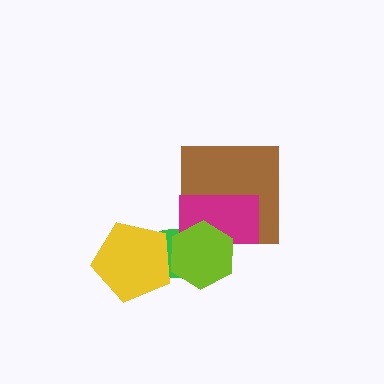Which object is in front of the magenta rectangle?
The lime hexagon is in front of the magenta rectangle.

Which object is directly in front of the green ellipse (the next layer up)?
The magenta rectangle is directly in front of the green ellipse.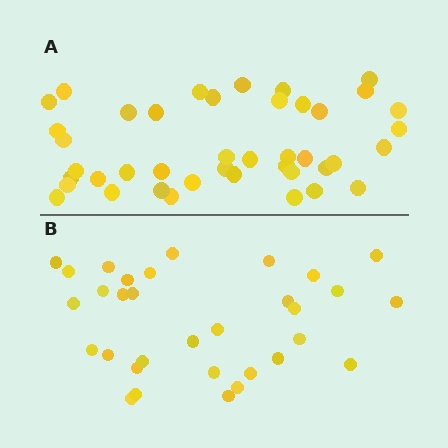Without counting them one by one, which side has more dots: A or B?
Region A (the top region) has more dots.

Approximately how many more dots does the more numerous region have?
Region A has roughly 10 or so more dots than region B.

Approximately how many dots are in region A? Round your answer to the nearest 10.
About 40 dots. (The exact count is 42, which rounds to 40.)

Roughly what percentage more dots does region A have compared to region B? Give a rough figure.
About 30% more.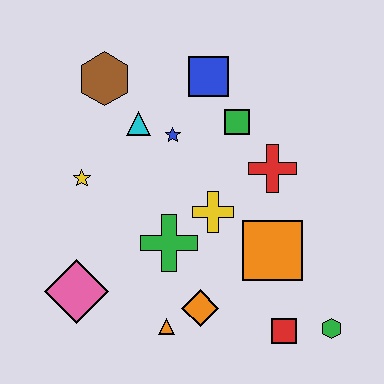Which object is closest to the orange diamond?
The orange triangle is closest to the orange diamond.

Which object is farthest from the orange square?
The brown hexagon is farthest from the orange square.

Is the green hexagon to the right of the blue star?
Yes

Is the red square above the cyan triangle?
No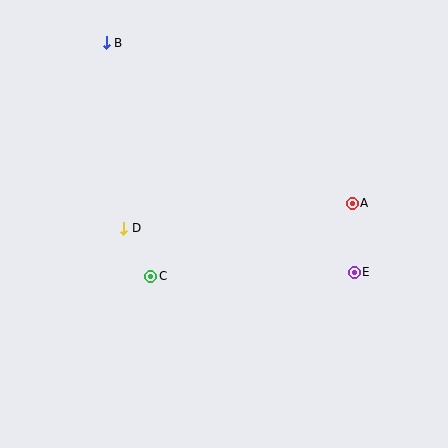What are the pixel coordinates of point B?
Point B is at (106, 43).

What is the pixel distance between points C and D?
The distance between C and D is 55 pixels.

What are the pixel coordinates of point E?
Point E is at (354, 272).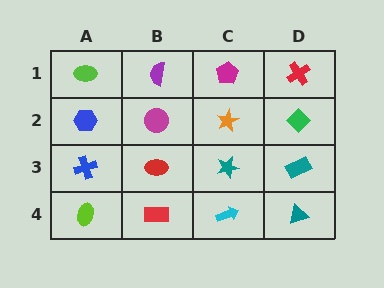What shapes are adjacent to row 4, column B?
A red ellipse (row 3, column B), a lime ellipse (row 4, column A), a cyan arrow (row 4, column C).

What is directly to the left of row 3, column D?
A teal star.